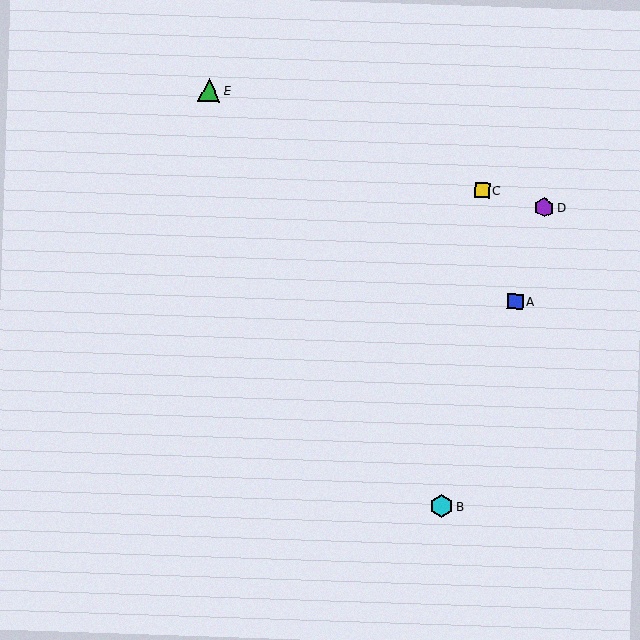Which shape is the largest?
The cyan hexagon (labeled B) is the largest.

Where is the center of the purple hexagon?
The center of the purple hexagon is at (544, 208).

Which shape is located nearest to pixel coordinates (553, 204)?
The purple hexagon (labeled D) at (544, 208) is nearest to that location.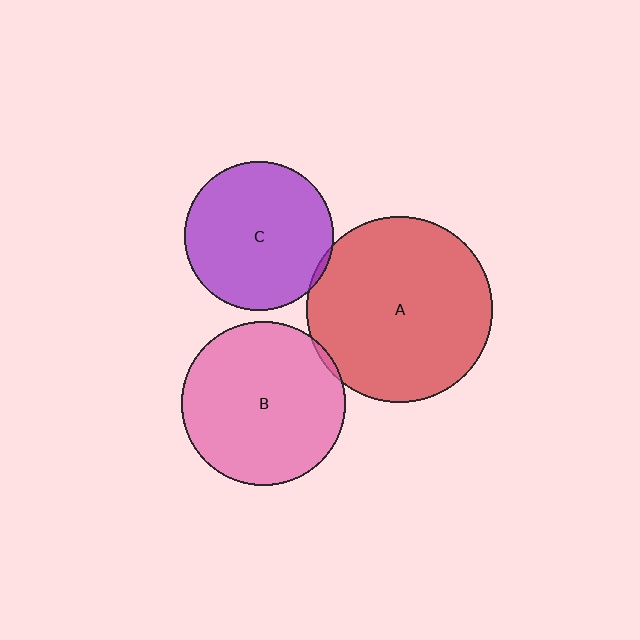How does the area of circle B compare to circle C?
Approximately 1.2 times.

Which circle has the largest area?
Circle A (red).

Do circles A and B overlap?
Yes.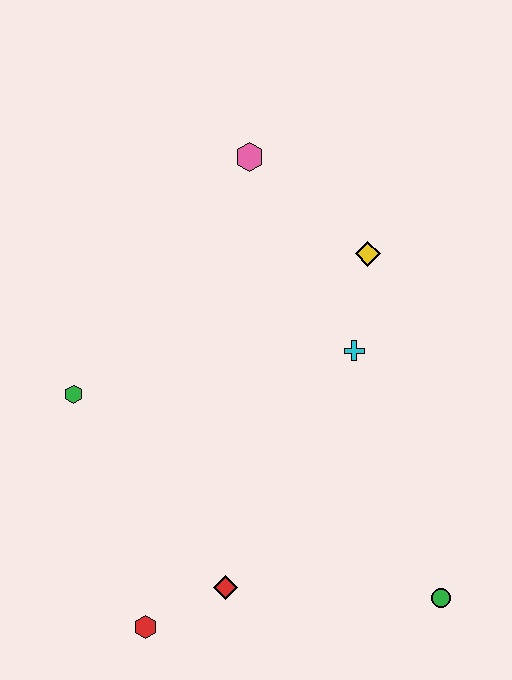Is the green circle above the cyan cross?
No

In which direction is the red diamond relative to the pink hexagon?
The red diamond is below the pink hexagon.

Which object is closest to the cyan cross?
The yellow diamond is closest to the cyan cross.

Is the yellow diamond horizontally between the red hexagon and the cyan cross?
No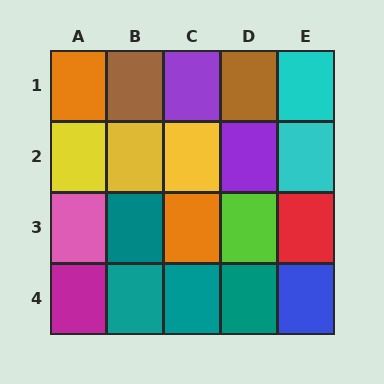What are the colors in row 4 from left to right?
Magenta, teal, teal, teal, blue.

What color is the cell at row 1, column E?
Cyan.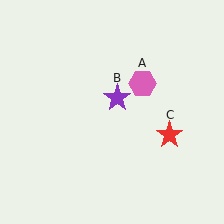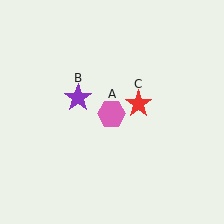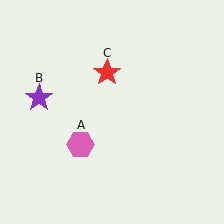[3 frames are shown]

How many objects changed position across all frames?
3 objects changed position: pink hexagon (object A), purple star (object B), red star (object C).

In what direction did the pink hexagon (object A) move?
The pink hexagon (object A) moved down and to the left.